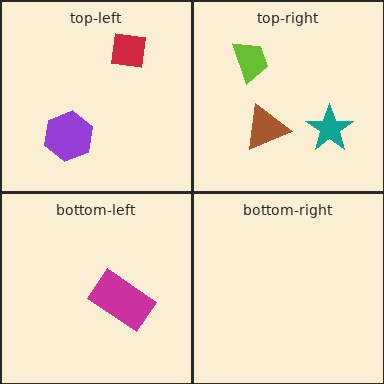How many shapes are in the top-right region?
3.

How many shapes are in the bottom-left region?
1.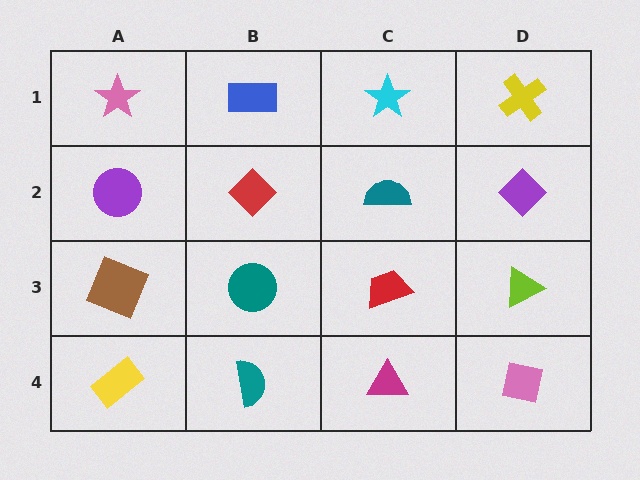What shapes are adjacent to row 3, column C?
A teal semicircle (row 2, column C), a magenta triangle (row 4, column C), a teal circle (row 3, column B), a lime triangle (row 3, column D).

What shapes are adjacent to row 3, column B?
A red diamond (row 2, column B), a teal semicircle (row 4, column B), a brown square (row 3, column A), a red trapezoid (row 3, column C).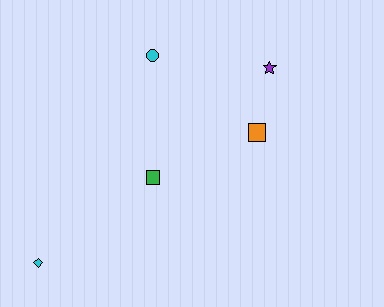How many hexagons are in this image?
There are no hexagons.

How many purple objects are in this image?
There is 1 purple object.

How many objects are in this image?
There are 5 objects.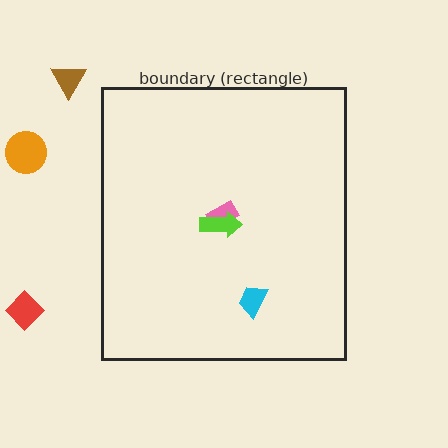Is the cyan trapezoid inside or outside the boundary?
Inside.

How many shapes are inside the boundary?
3 inside, 3 outside.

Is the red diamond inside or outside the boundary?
Outside.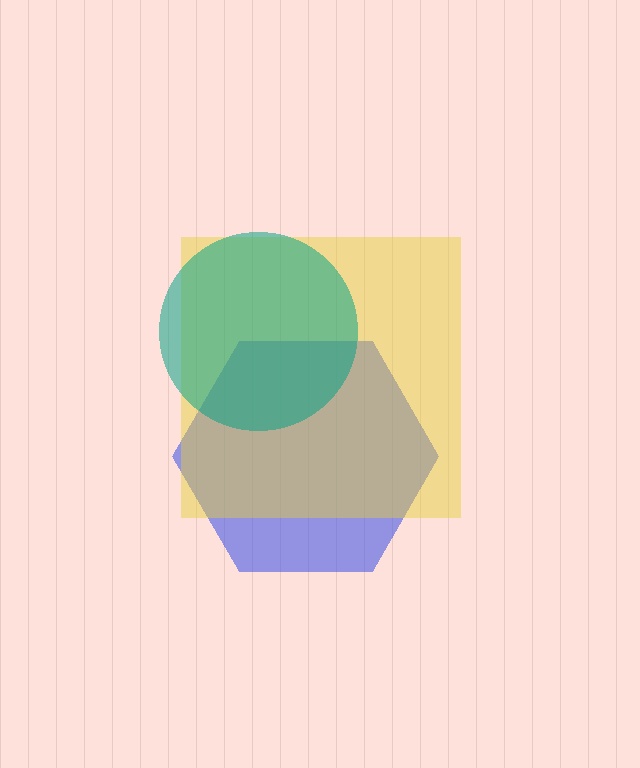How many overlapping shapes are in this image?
There are 3 overlapping shapes in the image.